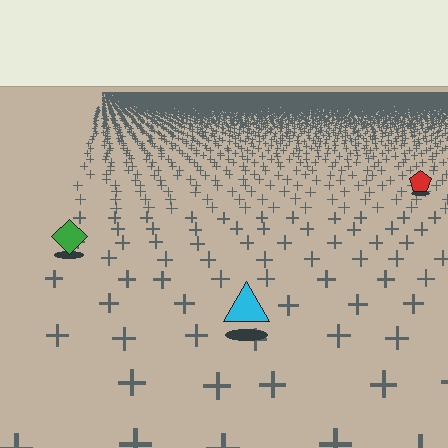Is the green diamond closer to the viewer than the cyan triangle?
No. The cyan triangle is closer — you can tell from the texture gradient: the ground texture is coarser near it.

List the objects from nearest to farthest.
From nearest to farthest: the cyan triangle, the green diamond, the red pentagon.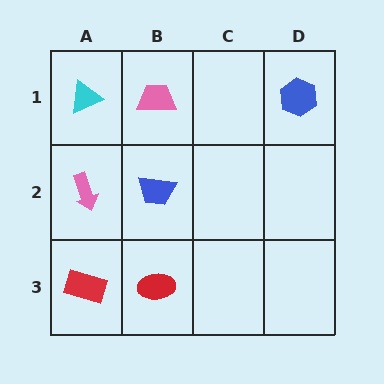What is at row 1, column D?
A blue hexagon.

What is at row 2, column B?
A blue trapezoid.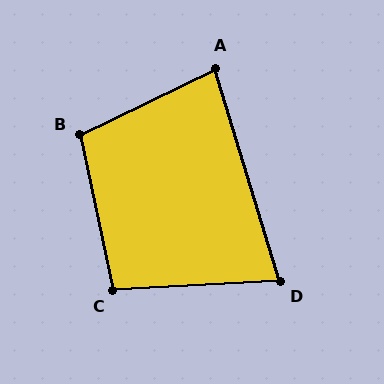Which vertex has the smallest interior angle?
D, at approximately 76 degrees.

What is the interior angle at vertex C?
Approximately 99 degrees (obtuse).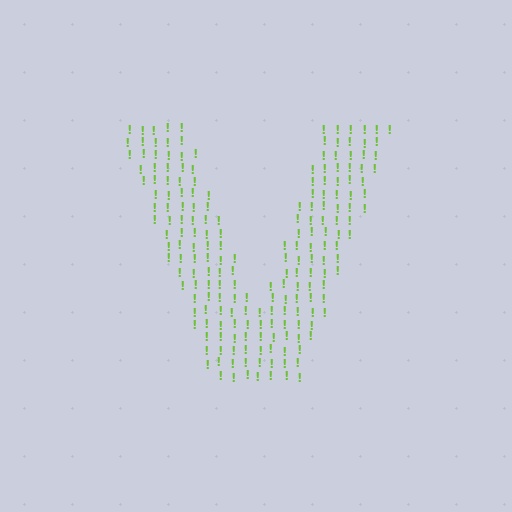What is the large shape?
The large shape is the letter V.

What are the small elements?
The small elements are exclamation marks.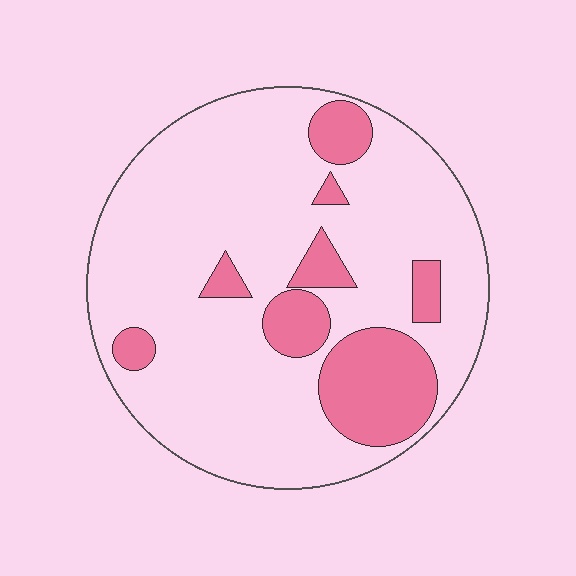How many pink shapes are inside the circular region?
8.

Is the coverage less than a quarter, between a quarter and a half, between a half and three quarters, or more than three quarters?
Less than a quarter.